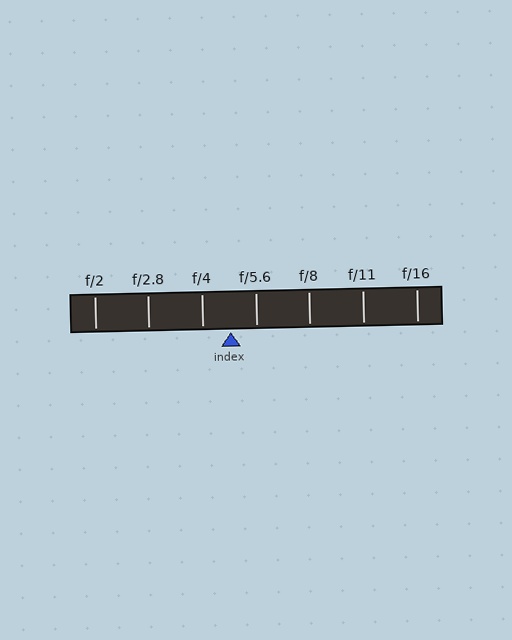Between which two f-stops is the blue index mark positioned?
The index mark is between f/4 and f/5.6.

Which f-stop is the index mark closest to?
The index mark is closest to f/5.6.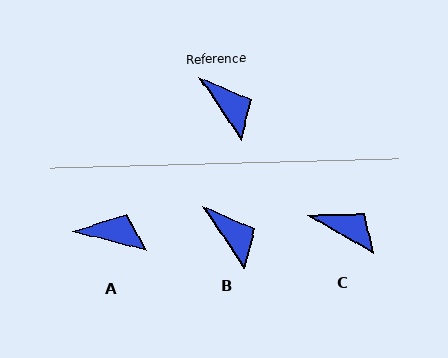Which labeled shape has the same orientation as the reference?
B.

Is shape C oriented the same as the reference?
No, it is off by about 26 degrees.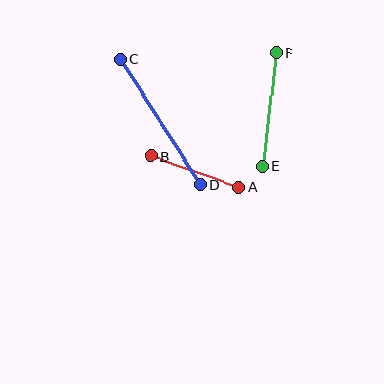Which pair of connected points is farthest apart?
Points C and D are farthest apart.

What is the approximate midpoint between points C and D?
The midpoint is at approximately (160, 122) pixels.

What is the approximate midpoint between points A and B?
The midpoint is at approximately (195, 172) pixels.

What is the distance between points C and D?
The distance is approximately 149 pixels.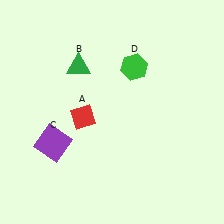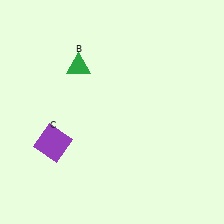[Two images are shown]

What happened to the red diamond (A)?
The red diamond (A) was removed in Image 2. It was in the bottom-left area of Image 1.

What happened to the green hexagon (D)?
The green hexagon (D) was removed in Image 2. It was in the top-right area of Image 1.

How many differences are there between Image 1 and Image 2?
There are 2 differences between the two images.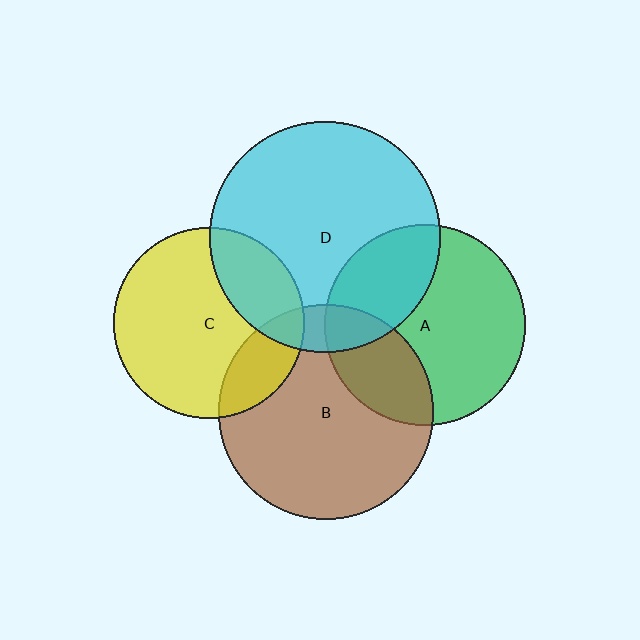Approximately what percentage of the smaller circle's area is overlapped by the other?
Approximately 30%.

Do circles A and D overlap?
Yes.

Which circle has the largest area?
Circle D (cyan).